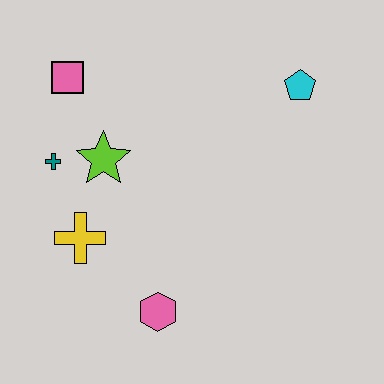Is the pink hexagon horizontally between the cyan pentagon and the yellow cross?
Yes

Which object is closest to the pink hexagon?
The yellow cross is closest to the pink hexagon.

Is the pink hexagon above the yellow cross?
No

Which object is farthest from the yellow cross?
The cyan pentagon is farthest from the yellow cross.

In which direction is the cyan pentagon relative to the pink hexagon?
The cyan pentagon is above the pink hexagon.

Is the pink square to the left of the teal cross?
No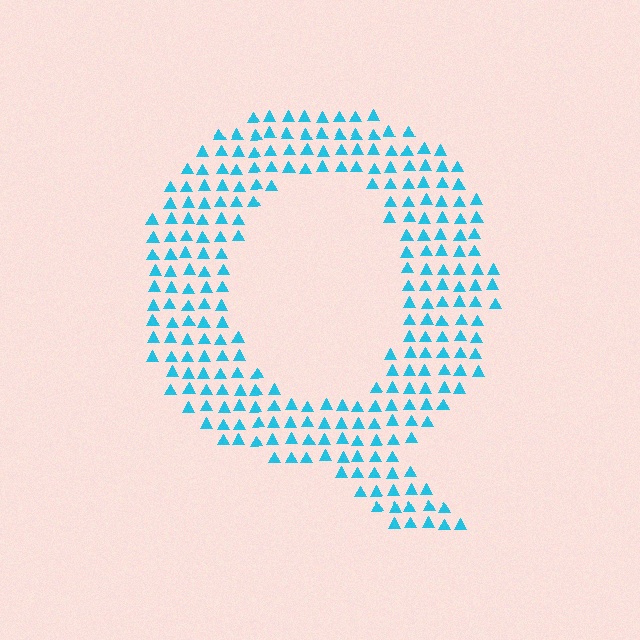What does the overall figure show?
The overall figure shows the letter Q.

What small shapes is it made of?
It is made of small triangles.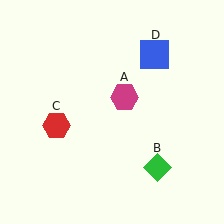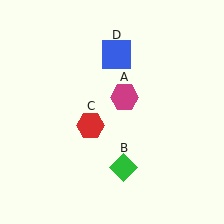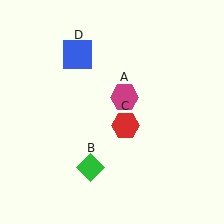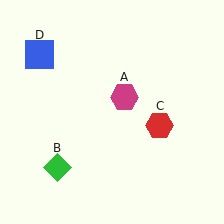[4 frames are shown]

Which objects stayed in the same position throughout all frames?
Magenta hexagon (object A) remained stationary.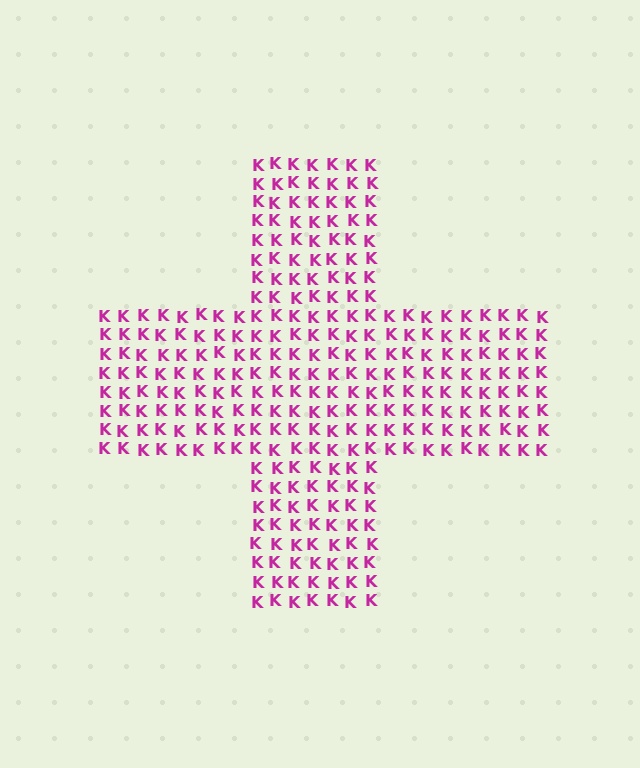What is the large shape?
The large shape is a cross.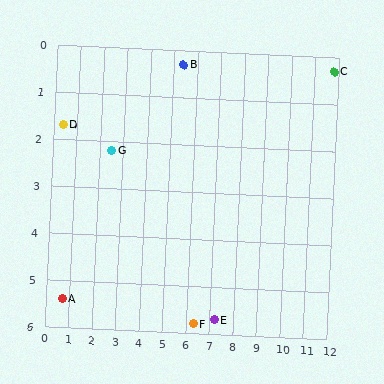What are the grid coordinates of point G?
Point G is at approximately (2.5, 2.2).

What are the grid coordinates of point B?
Point B is at approximately (5.4, 0.3).